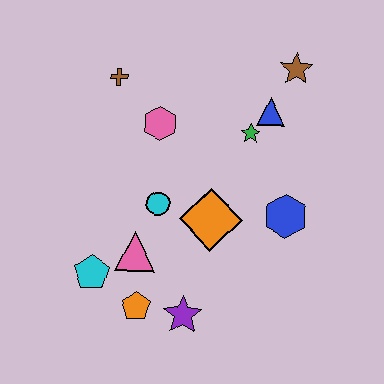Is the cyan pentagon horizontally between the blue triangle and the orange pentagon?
No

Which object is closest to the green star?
The blue triangle is closest to the green star.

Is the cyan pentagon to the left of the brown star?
Yes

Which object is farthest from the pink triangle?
The brown star is farthest from the pink triangle.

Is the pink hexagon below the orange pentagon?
No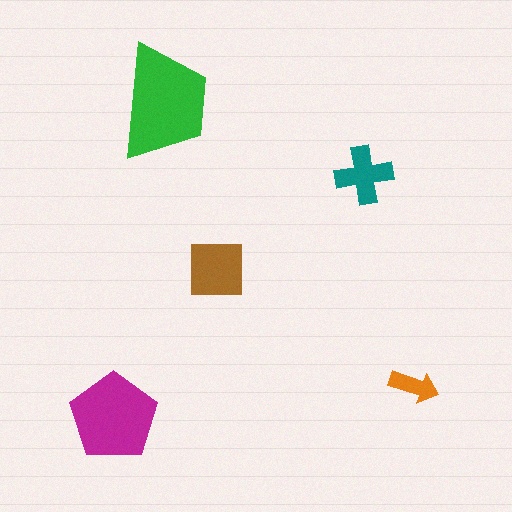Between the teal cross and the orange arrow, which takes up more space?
The teal cross.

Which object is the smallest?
The orange arrow.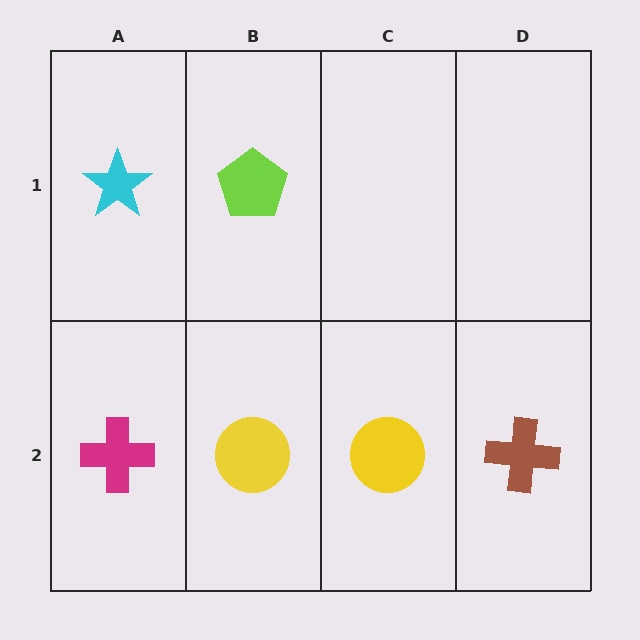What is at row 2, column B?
A yellow circle.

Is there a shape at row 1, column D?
No, that cell is empty.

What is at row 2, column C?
A yellow circle.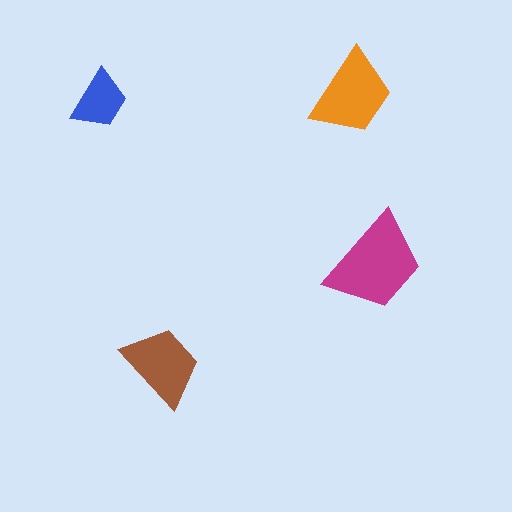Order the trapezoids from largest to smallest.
the magenta one, the orange one, the brown one, the blue one.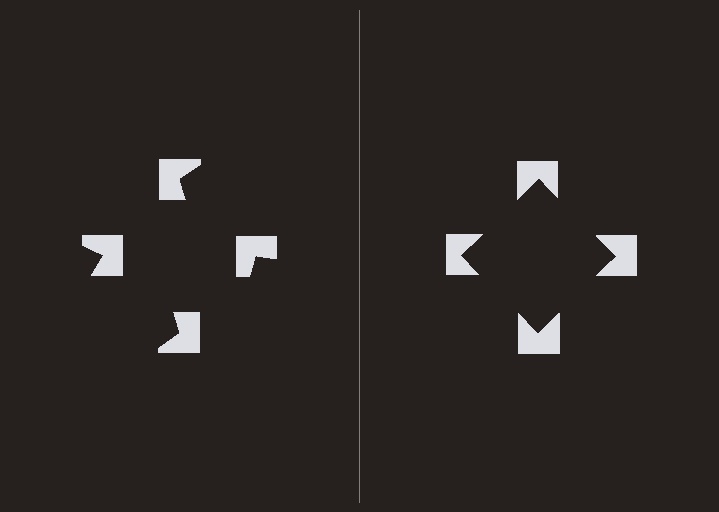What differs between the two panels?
The notched squares are positioned identically on both sides; only the wedge orientations differ. On the right they align to a square; on the left they are misaligned.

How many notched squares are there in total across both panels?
8 — 4 on each side.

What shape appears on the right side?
An illusory square.